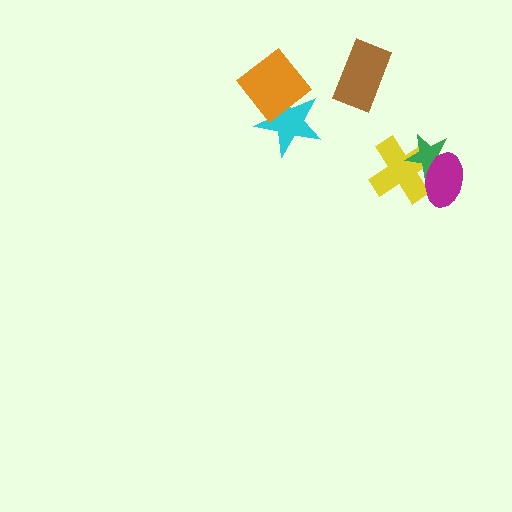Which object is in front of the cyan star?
The orange diamond is in front of the cyan star.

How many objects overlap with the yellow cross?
2 objects overlap with the yellow cross.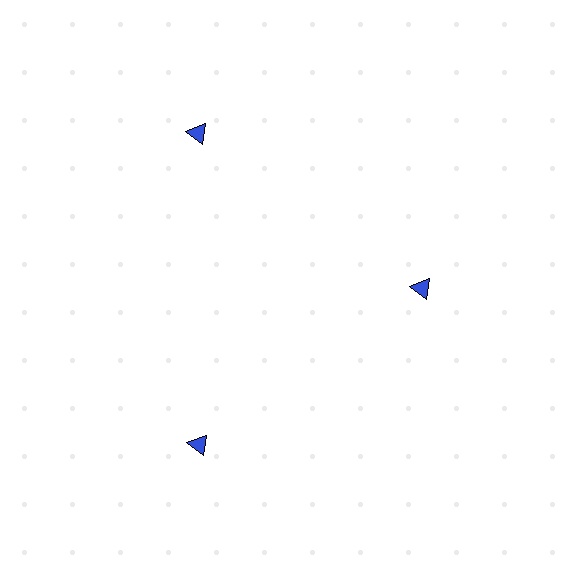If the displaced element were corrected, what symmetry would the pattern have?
It would have 3-fold rotational symmetry — the pattern would map onto itself every 120 degrees.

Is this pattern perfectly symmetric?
No. The 3 blue triangles are arranged in a ring, but one element near the 3 o'clock position is pulled inward toward the center, breaking the 3-fold rotational symmetry.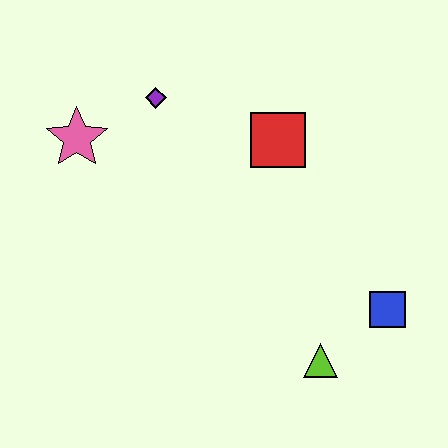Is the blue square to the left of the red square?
No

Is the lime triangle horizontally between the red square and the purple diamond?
No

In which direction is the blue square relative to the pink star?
The blue square is to the right of the pink star.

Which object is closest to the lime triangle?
The blue square is closest to the lime triangle.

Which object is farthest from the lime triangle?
The pink star is farthest from the lime triangle.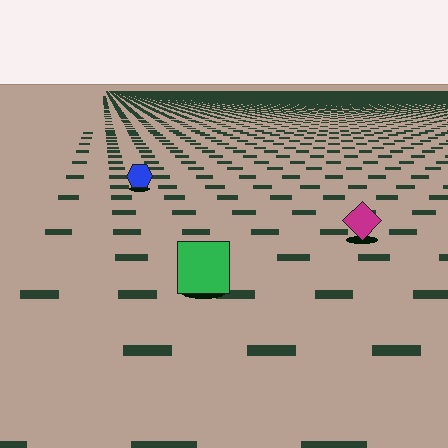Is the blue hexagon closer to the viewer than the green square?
No. The green square is closer — you can tell from the texture gradient: the ground texture is coarser near it.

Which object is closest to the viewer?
The green square is closest. The texture marks near it are larger and more spread out.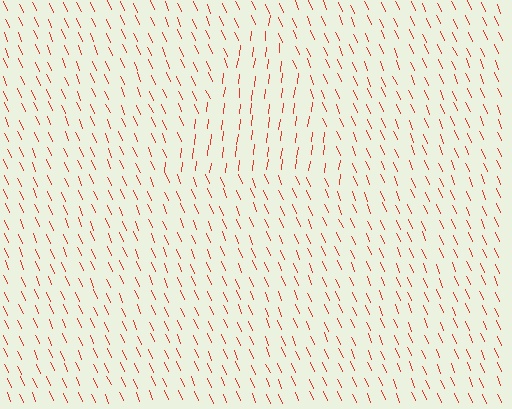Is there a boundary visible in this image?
Yes, there is a texture boundary formed by a change in line orientation.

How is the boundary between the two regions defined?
The boundary is defined purely by a change in line orientation (approximately 30 degrees difference). All lines are the same color and thickness.